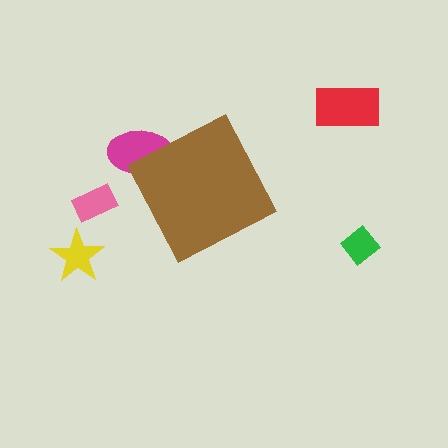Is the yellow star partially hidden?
No, the yellow star is fully visible.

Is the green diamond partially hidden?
No, the green diamond is fully visible.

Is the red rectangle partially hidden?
No, the red rectangle is fully visible.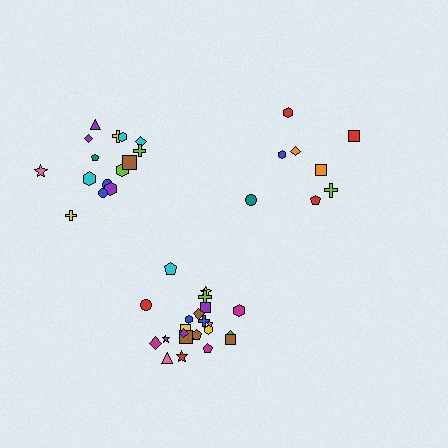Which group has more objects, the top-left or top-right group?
The top-left group.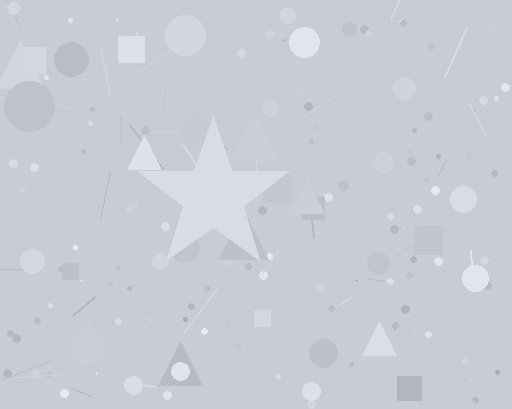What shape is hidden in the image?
A star is hidden in the image.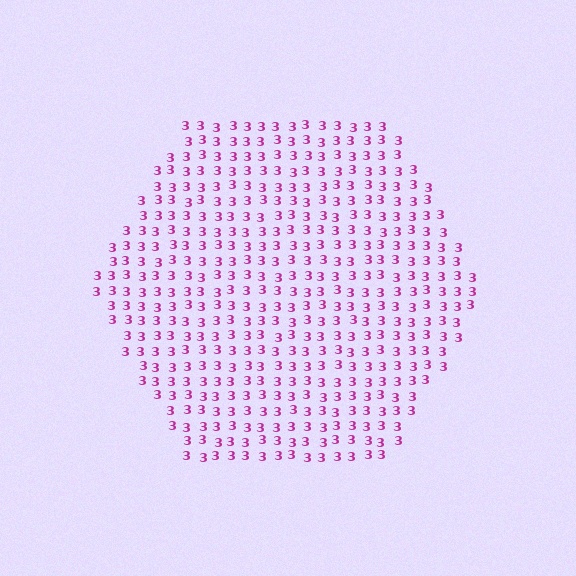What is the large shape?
The large shape is a hexagon.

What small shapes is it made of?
It is made of small digit 3's.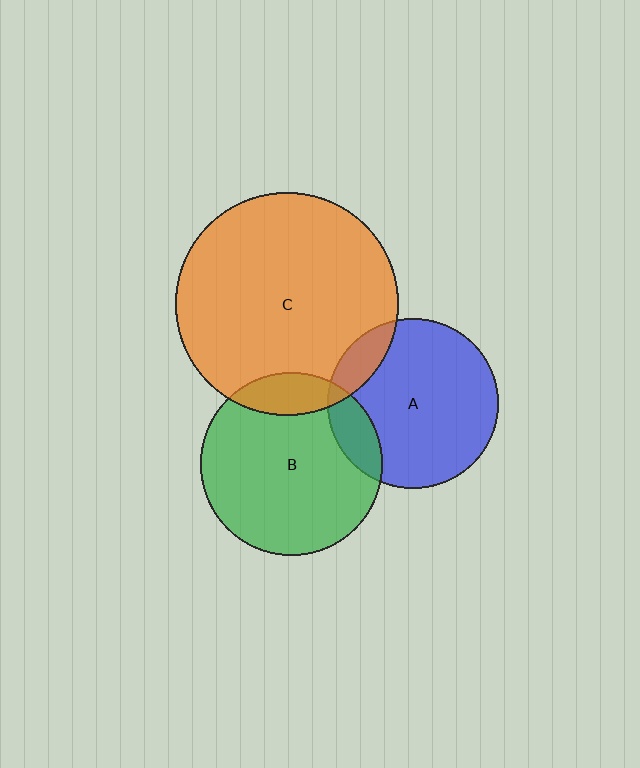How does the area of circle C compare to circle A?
Approximately 1.7 times.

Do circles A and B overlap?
Yes.